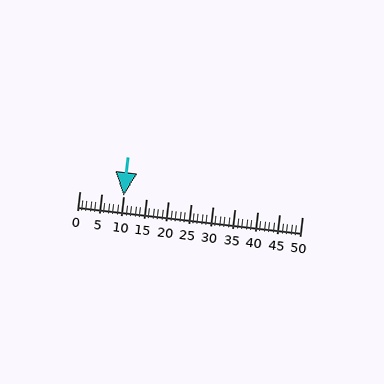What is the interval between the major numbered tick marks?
The major tick marks are spaced 5 units apart.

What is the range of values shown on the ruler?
The ruler shows values from 0 to 50.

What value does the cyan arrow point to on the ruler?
The cyan arrow points to approximately 10.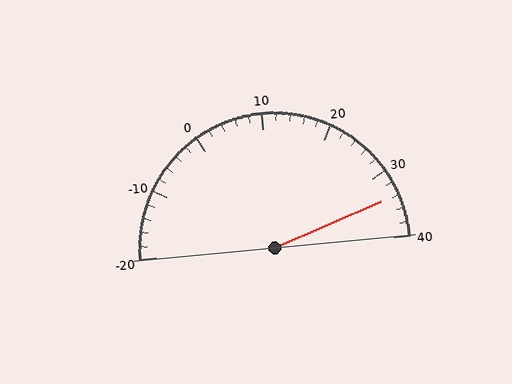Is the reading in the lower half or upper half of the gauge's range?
The reading is in the upper half of the range (-20 to 40).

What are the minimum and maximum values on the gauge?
The gauge ranges from -20 to 40.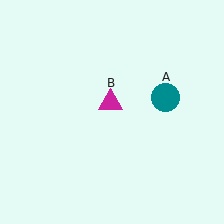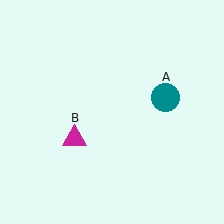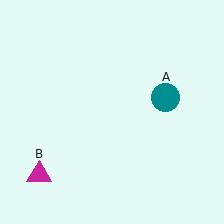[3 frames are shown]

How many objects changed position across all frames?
1 object changed position: magenta triangle (object B).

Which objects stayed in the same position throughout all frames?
Teal circle (object A) remained stationary.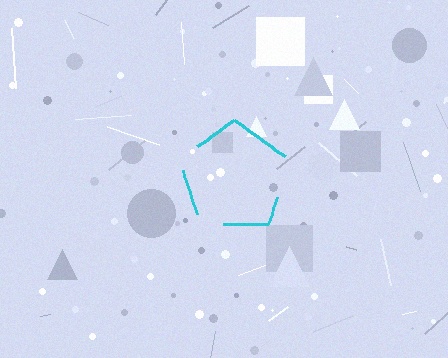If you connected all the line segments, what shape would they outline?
They would outline a pentagon.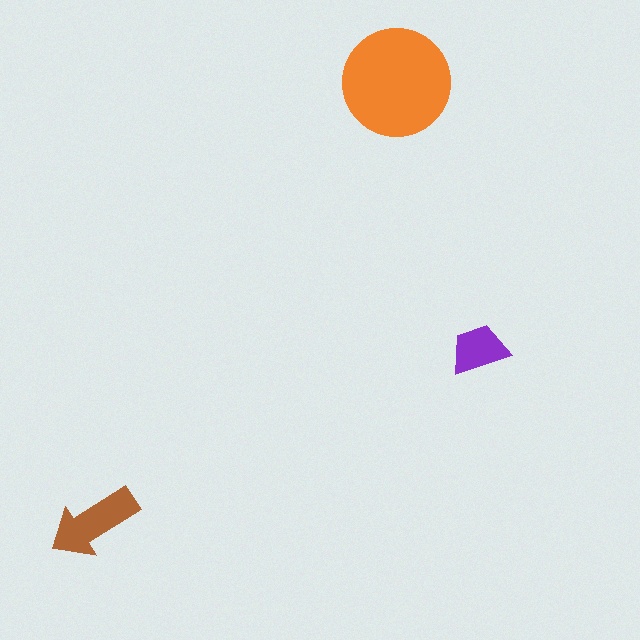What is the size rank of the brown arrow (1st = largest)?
2nd.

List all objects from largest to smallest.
The orange circle, the brown arrow, the purple trapezoid.